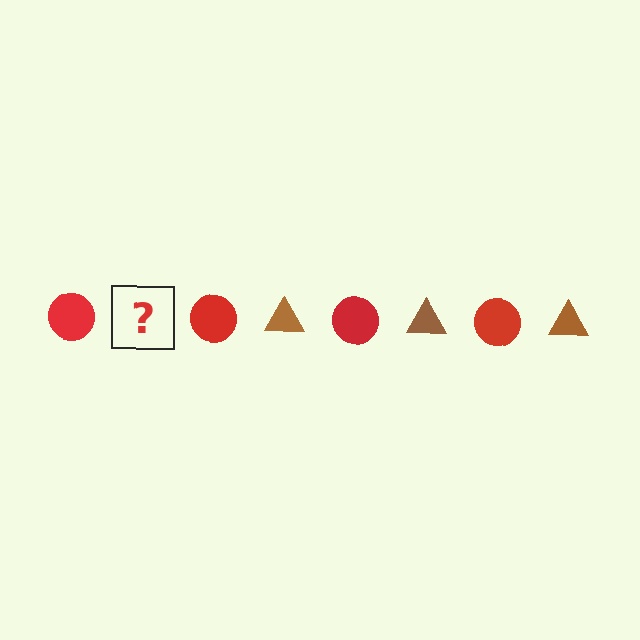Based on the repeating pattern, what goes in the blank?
The blank should be a brown triangle.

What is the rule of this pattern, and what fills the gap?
The rule is that the pattern alternates between red circle and brown triangle. The gap should be filled with a brown triangle.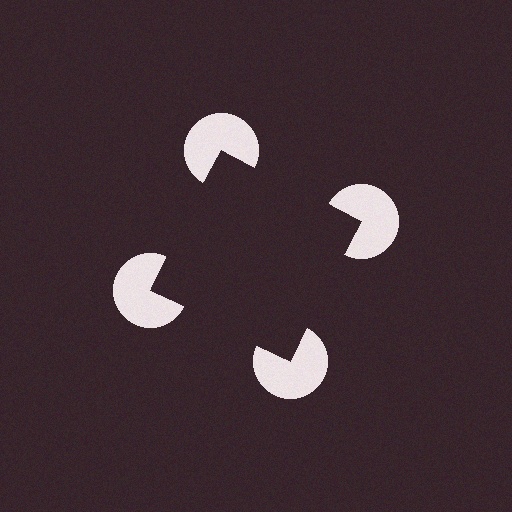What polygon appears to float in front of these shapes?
An illusory square — its edges are inferred from the aligned wedge cuts in the pac-man discs, not physically drawn.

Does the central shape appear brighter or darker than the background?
It typically appears slightly darker than the background, even though no actual brightness change is drawn.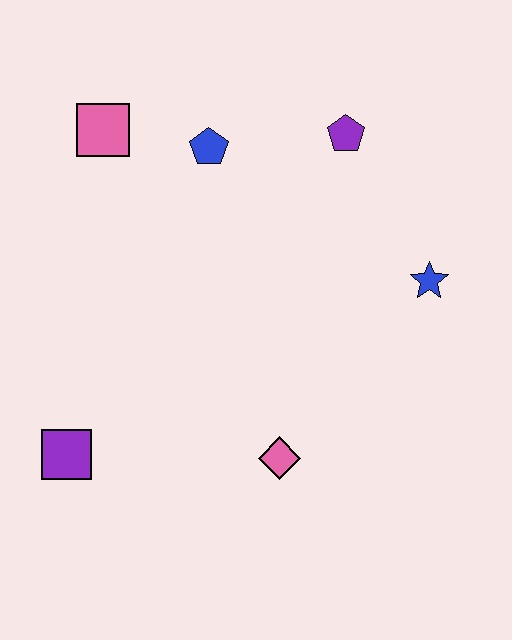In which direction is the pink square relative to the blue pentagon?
The pink square is to the left of the blue pentagon.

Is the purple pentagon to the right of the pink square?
Yes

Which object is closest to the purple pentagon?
The blue pentagon is closest to the purple pentagon.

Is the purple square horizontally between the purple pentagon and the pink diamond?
No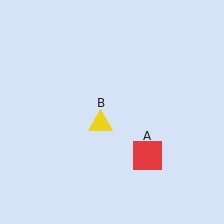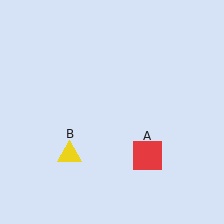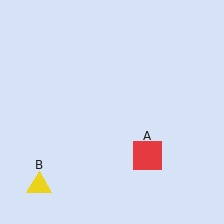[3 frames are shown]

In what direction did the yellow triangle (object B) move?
The yellow triangle (object B) moved down and to the left.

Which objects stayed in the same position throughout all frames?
Red square (object A) remained stationary.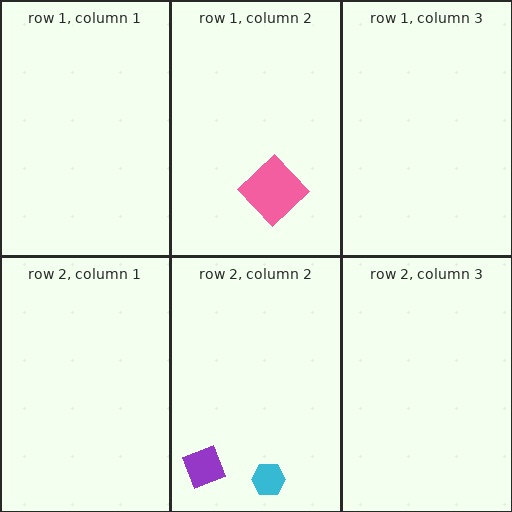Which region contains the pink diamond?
The row 1, column 2 region.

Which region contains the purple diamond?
The row 2, column 2 region.